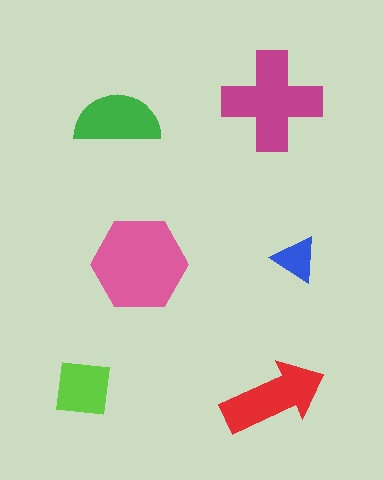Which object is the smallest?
The blue triangle.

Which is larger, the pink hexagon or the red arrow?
The pink hexagon.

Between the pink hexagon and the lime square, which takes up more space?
The pink hexagon.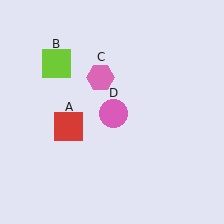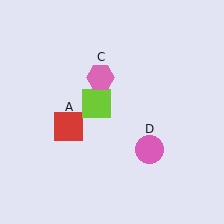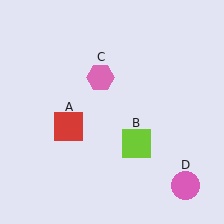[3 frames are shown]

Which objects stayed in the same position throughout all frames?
Red square (object A) and pink hexagon (object C) remained stationary.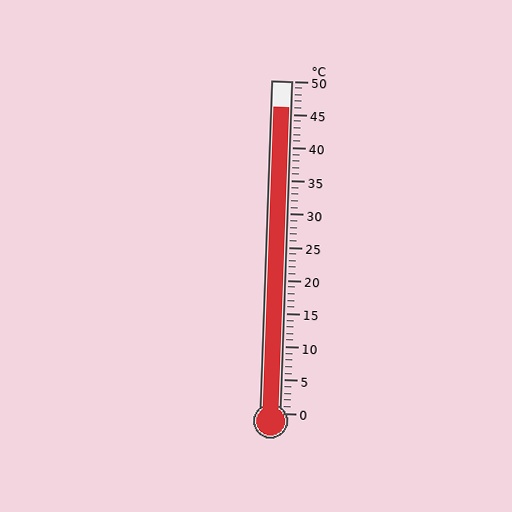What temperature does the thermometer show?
The thermometer shows approximately 46°C.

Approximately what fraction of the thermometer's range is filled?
The thermometer is filled to approximately 90% of its range.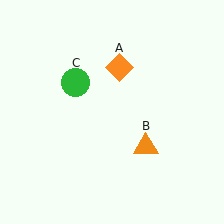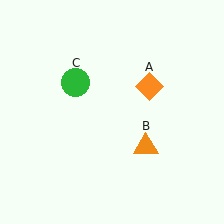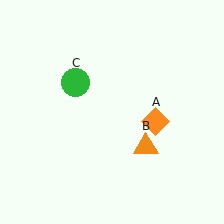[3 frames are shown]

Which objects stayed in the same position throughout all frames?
Orange triangle (object B) and green circle (object C) remained stationary.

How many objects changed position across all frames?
1 object changed position: orange diamond (object A).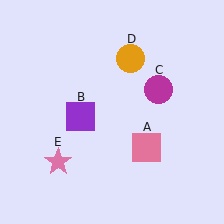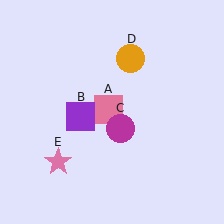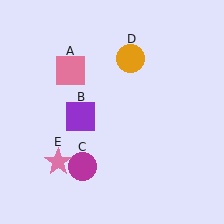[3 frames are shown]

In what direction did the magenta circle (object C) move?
The magenta circle (object C) moved down and to the left.